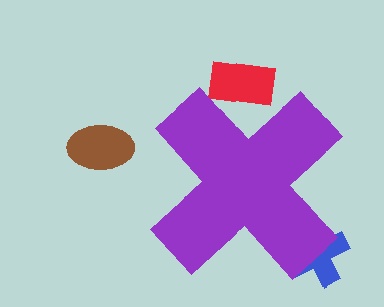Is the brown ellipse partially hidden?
No, the brown ellipse is fully visible.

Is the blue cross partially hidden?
Yes, the blue cross is partially hidden behind the purple cross.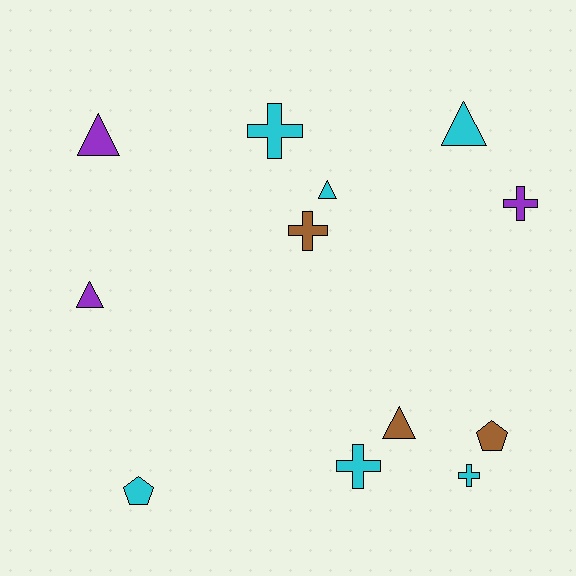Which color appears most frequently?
Cyan, with 6 objects.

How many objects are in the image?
There are 12 objects.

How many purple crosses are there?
There is 1 purple cross.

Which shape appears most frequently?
Cross, with 5 objects.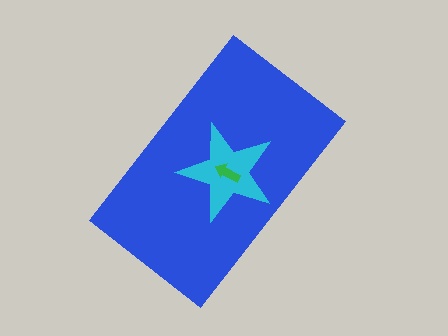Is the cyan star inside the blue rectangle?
Yes.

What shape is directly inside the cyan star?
The green arrow.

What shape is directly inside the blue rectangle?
The cyan star.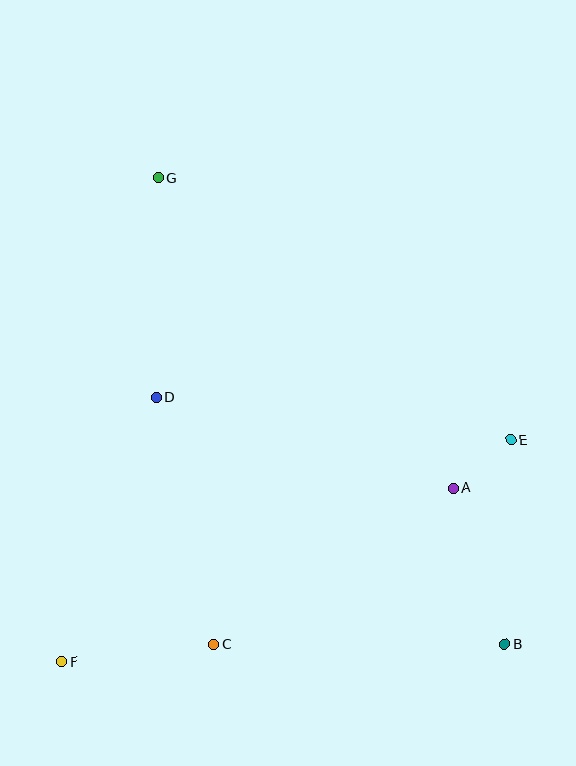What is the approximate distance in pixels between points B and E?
The distance between B and E is approximately 204 pixels.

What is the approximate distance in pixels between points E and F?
The distance between E and F is approximately 500 pixels.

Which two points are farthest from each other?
Points B and G are farthest from each other.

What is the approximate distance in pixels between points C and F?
The distance between C and F is approximately 152 pixels.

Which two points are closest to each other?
Points A and E are closest to each other.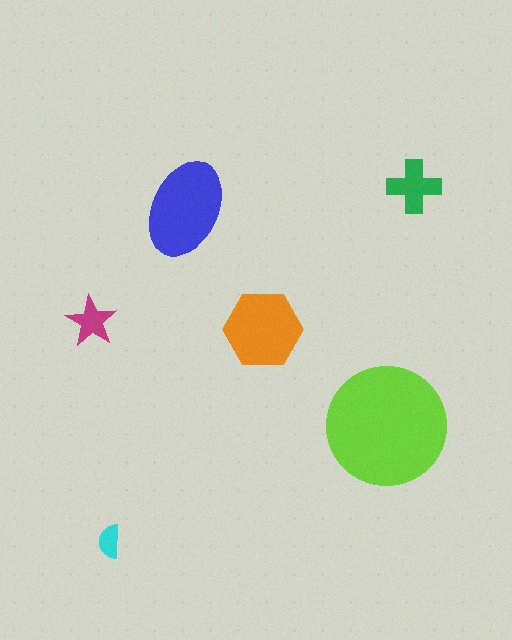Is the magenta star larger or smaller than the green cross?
Smaller.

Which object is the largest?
The lime circle.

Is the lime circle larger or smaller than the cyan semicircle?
Larger.